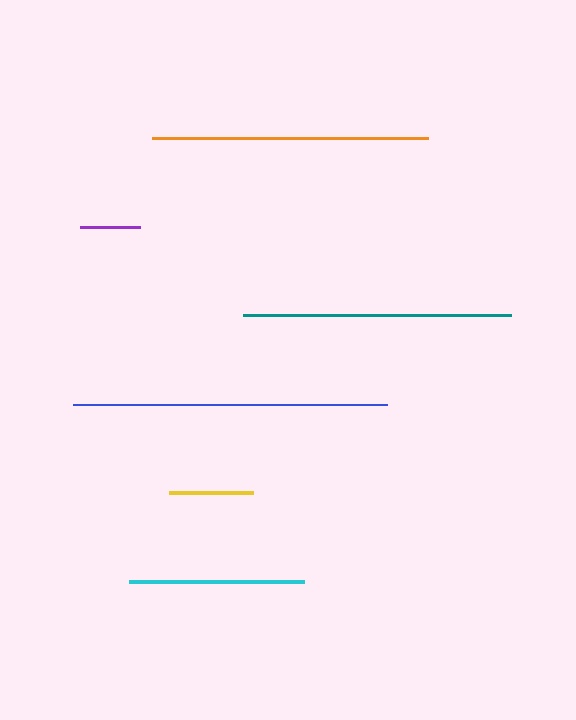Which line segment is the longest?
The blue line is the longest at approximately 313 pixels.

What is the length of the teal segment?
The teal segment is approximately 268 pixels long.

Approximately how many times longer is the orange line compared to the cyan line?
The orange line is approximately 1.6 times the length of the cyan line.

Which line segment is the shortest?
The purple line is the shortest at approximately 60 pixels.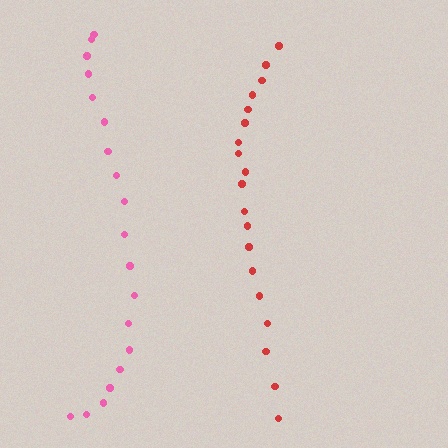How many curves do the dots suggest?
There are 2 distinct paths.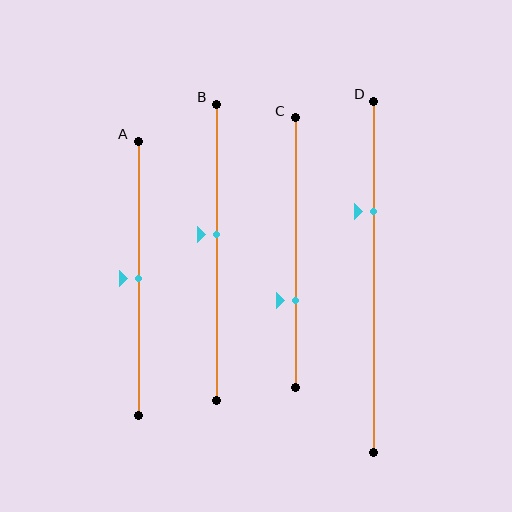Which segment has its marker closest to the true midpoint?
Segment A has its marker closest to the true midpoint.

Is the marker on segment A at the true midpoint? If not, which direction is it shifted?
Yes, the marker on segment A is at the true midpoint.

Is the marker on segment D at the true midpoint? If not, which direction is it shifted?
No, the marker on segment D is shifted upward by about 19% of the segment length.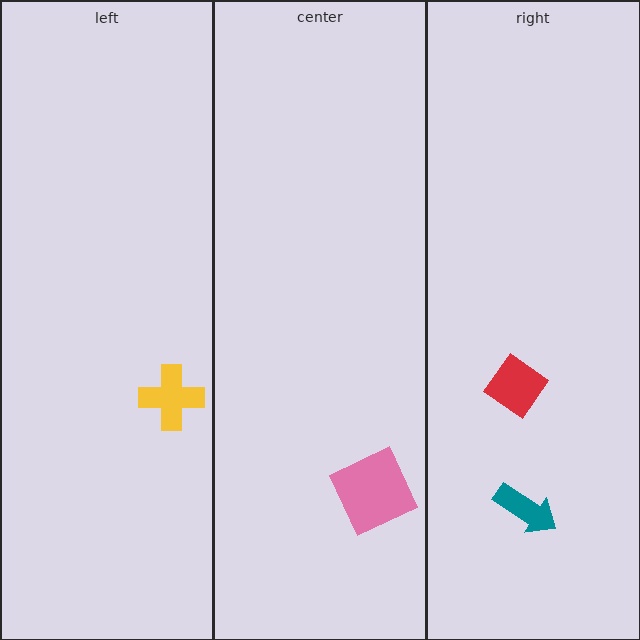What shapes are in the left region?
The yellow cross.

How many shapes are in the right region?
2.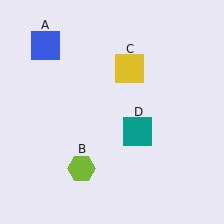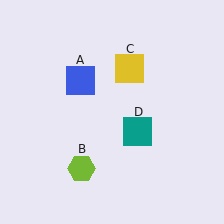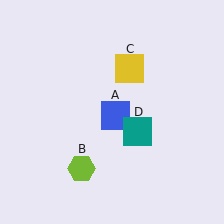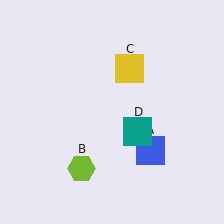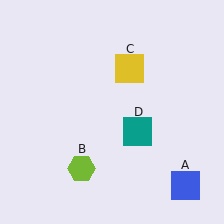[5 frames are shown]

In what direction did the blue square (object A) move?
The blue square (object A) moved down and to the right.